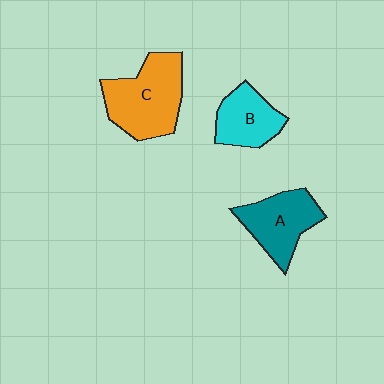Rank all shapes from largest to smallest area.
From largest to smallest: C (orange), A (teal), B (cyan).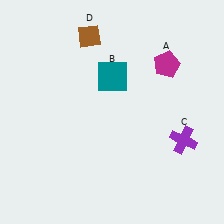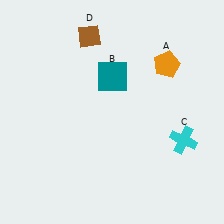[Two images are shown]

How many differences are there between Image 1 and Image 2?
There are 2 differences between the two images.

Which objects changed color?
A changed from magenta to orange. C changed from purple to cyan.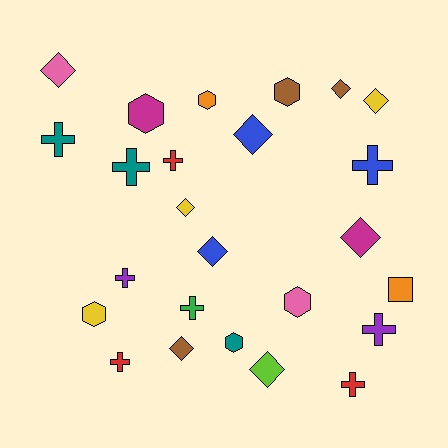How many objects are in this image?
There are 25 objects.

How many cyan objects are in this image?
There are no cyan objects.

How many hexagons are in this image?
There are 6 hexagons.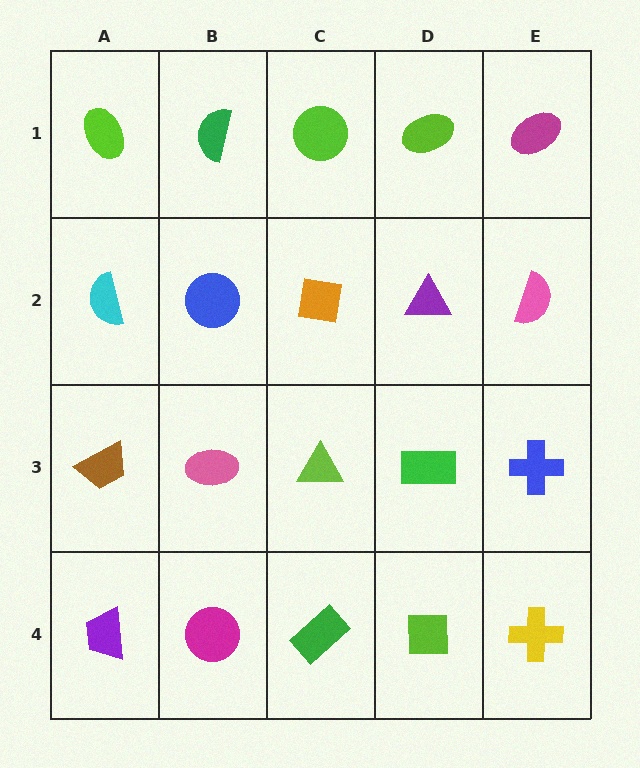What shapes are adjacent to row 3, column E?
A pink semicircle (row 2, column E), a yellow cross (row 4, column E), a green rectangle (row 3, column D).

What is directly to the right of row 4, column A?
A magenta circle.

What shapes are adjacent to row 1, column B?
A blue circle (row 2, column B), a lime ellipse (row 1, column A), a lime circle (row 1, column C).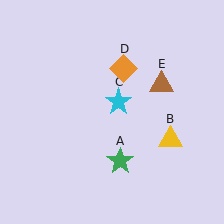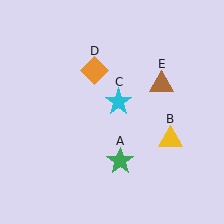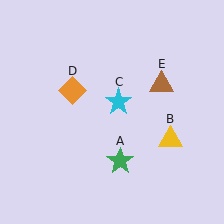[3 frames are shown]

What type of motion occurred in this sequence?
The orange diamond (object D) rotated counterclockwise around the center of the scene.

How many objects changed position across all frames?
1 object changed position: orange diamond (object D).